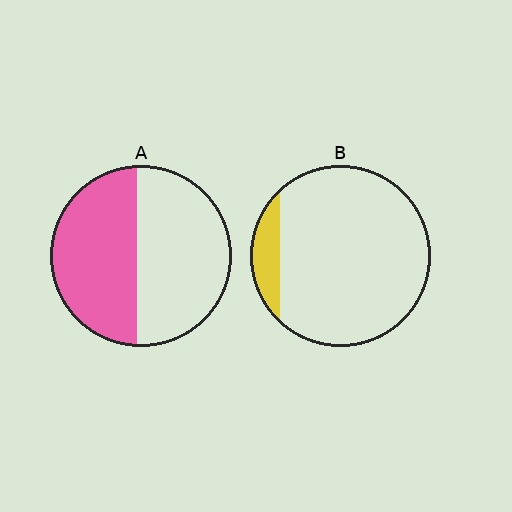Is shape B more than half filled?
No.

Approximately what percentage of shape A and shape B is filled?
A is approximately 45% and B is approximately 10%.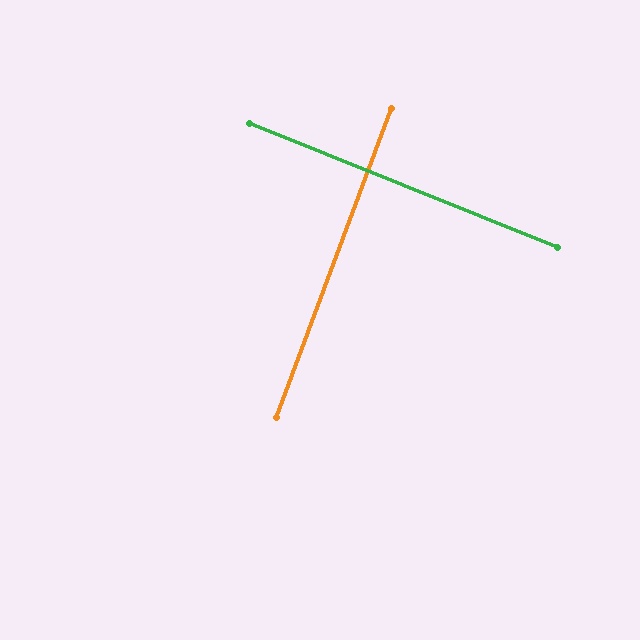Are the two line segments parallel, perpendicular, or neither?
Perpendicular — they meet at approximately 89°.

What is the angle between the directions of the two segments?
Approximately 89 degrees.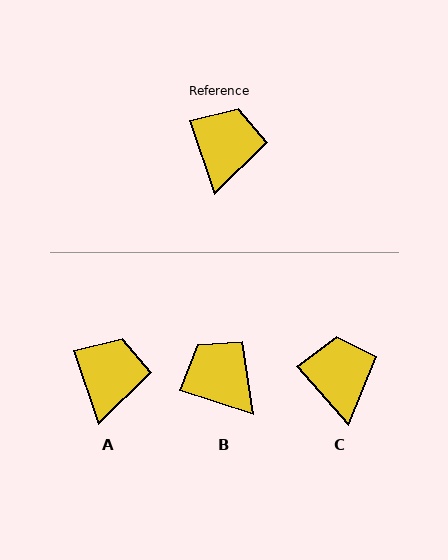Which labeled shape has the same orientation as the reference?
A.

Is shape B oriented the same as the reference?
No, it is off by about 54 degrees.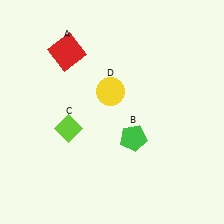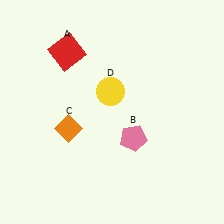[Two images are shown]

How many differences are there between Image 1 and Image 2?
There are 2 differences between the two images.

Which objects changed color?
B changed from green to pink. C changed from lime to orange.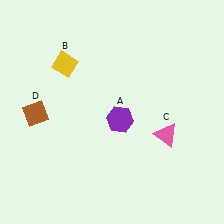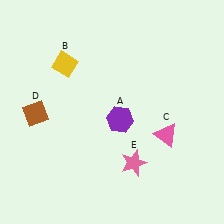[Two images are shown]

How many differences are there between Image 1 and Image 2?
There is 1 difference between the two images.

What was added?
A pink star (E) was added in Image 2.